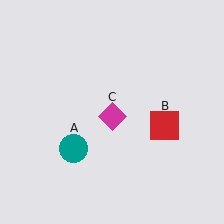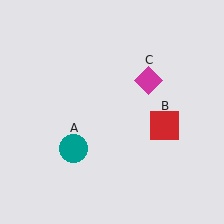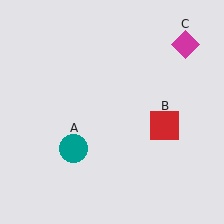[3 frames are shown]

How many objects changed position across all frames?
1 object changed position: magenta diamond (object C).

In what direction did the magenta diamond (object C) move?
The magenta diamond (object C) moved up and to the right.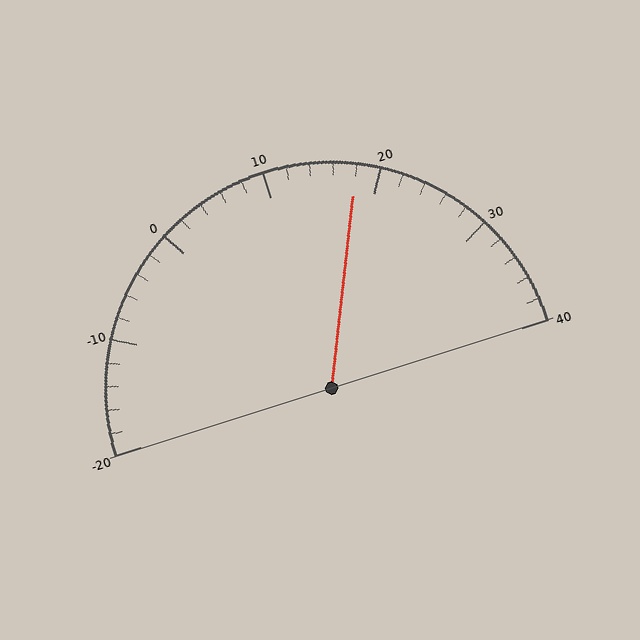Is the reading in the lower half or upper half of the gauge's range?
The reading is in the upper half of the range (-20 to 40).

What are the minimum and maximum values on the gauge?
The gauge ranges from -20 to 40.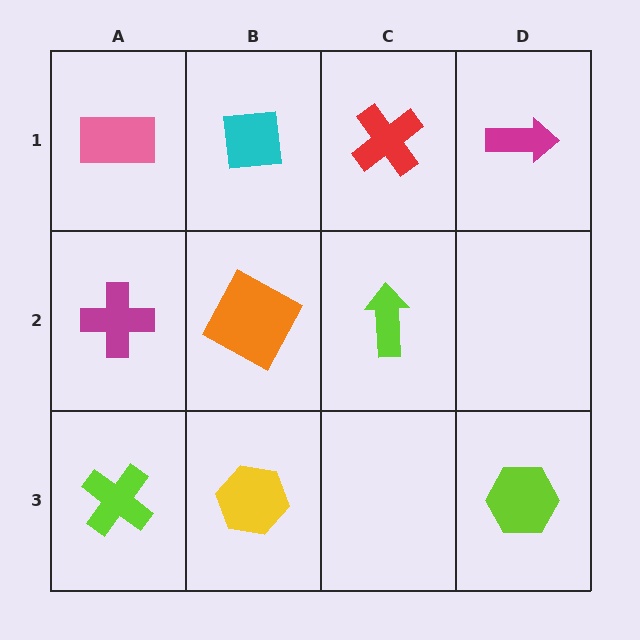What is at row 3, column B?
A yellow hexagon.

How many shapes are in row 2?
3 shapes.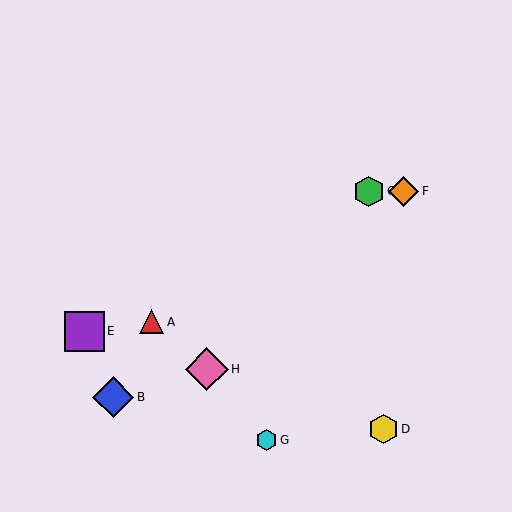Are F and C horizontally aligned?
Yes, both are at y≈191.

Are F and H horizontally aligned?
No, F is at y≈191 and H is at y≈369.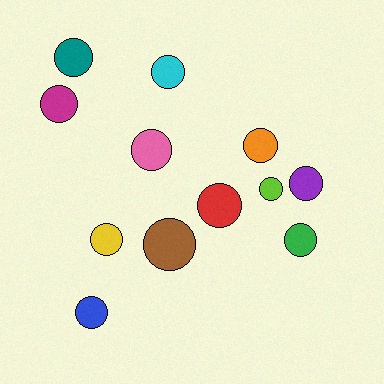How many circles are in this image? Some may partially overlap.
There are 12 circles.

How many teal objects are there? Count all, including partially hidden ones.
There is 1 teal object.